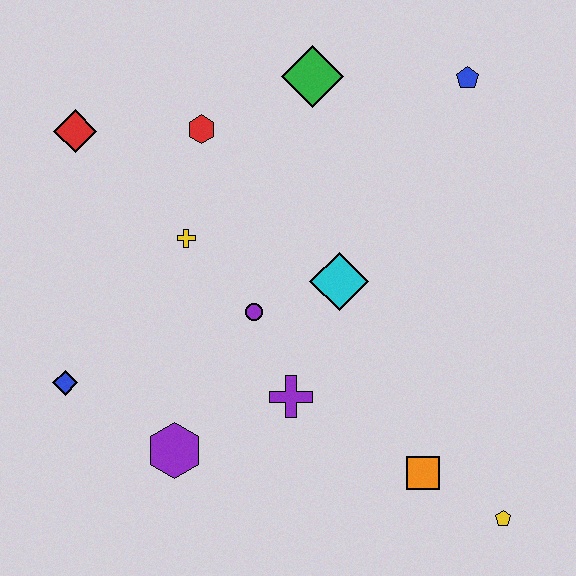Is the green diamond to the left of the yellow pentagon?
Yes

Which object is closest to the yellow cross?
The purple circle is closest to the yellow cross.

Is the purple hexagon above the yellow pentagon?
Yes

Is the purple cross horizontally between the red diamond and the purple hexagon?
No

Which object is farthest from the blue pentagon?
The blue diamond is farthest from the blue pentagon.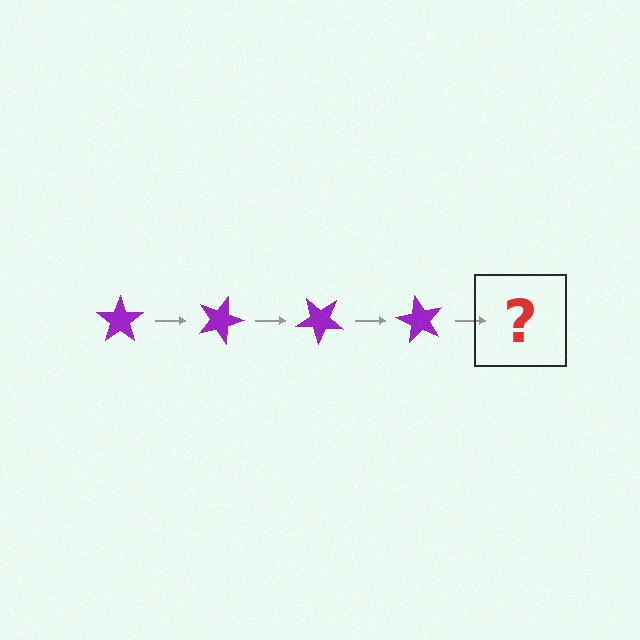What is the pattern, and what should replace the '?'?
The pattern is that the star rotates 20 degrees each step. The '?' should be a purple star rotated 80 degrees.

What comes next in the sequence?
The next element should be a purple star rotated 80 degrees.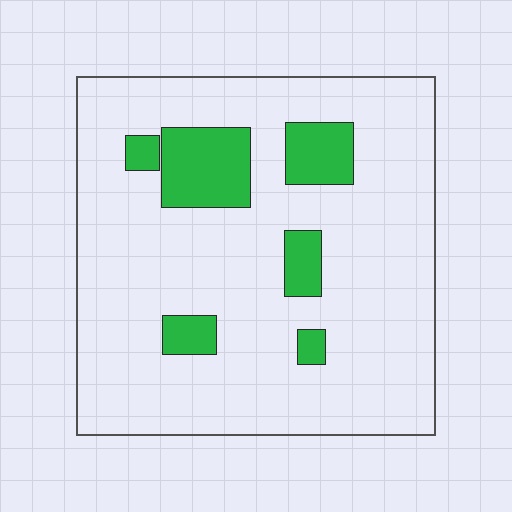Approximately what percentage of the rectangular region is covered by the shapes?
Approximately 15%.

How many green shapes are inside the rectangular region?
6.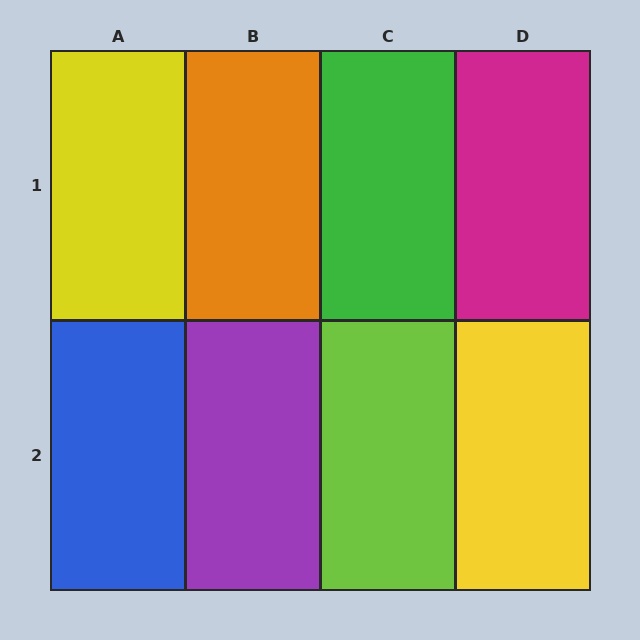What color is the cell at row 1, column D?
Magenta.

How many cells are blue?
1 cell is blue.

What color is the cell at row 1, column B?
Orange.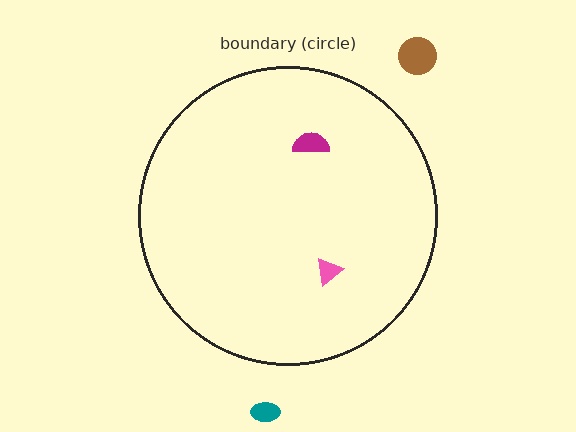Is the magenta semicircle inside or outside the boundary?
Inside.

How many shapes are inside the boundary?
2 inside, 2 outside.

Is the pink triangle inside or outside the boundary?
Inside.